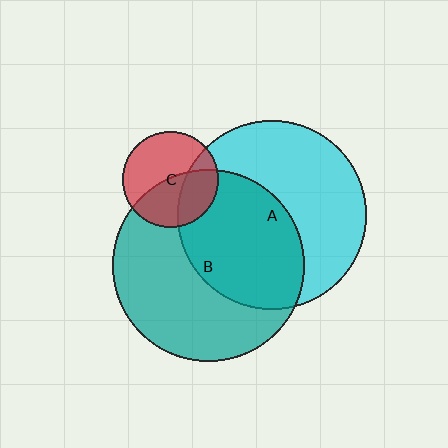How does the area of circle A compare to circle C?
Approximately 3.9 times.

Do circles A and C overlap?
Yes.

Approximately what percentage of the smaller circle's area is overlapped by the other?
Approximately 30%.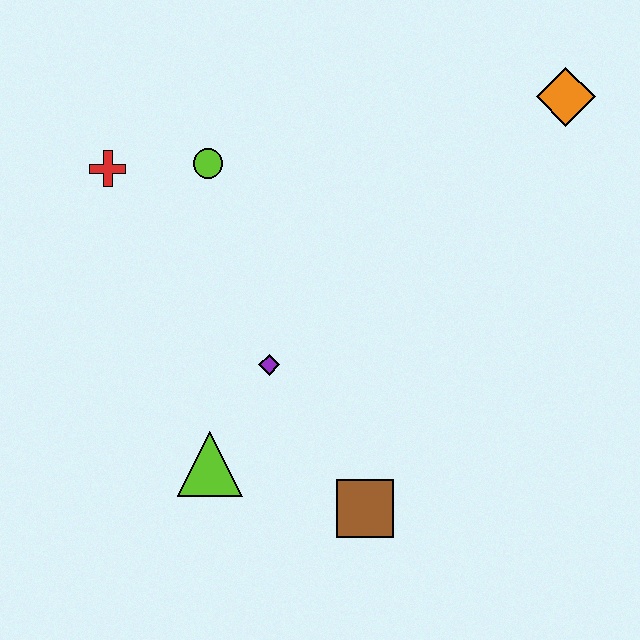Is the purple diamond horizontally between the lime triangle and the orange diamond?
Yes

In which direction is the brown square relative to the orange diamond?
The brown square is below the orange diamond.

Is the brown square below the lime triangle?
Yes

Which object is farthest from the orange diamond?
The lime triangle is farthest from the orange diamond.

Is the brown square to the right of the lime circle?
Yes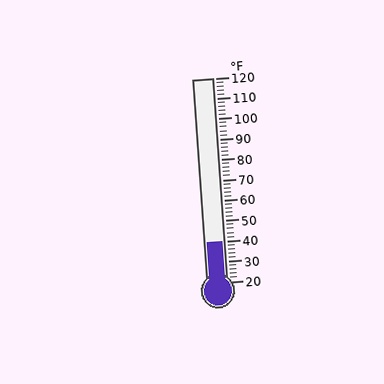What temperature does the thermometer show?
The thermometer shows approximately 40°F.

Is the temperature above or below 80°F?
The temperature is below 80°F.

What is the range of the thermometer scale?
The thermometer scale ranges from 20°F to 120°F.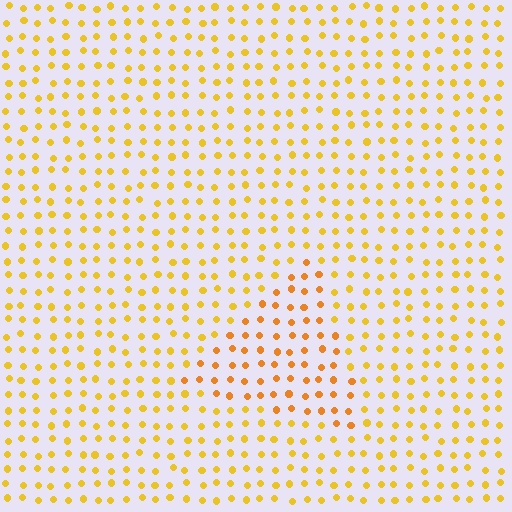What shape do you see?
I see a triangle.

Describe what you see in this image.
The image is filled with small yellow elements in a uniform arrangement. A triangle-shaped region is visible where the elements are tinted to a slightly different hue, forming a subtle color boundary.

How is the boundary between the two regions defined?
The boundary is defined purely by a slight shift in hue (about 20 degrees). Spacing, size, and orientation are identical on both sides.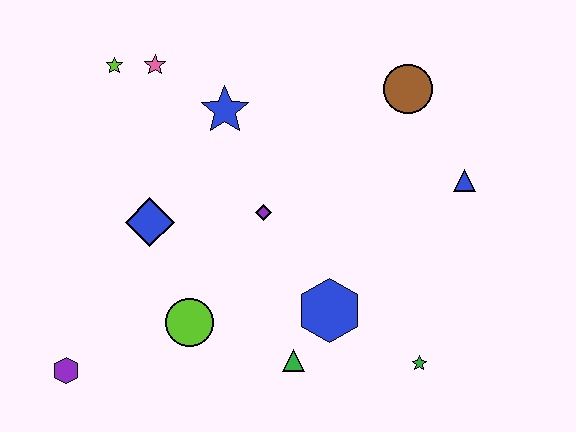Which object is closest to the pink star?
The lime star is closest to the pink star.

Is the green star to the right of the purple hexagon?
Yes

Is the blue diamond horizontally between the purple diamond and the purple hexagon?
Yes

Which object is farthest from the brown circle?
The purple hexagon is farthest from the brown circle.